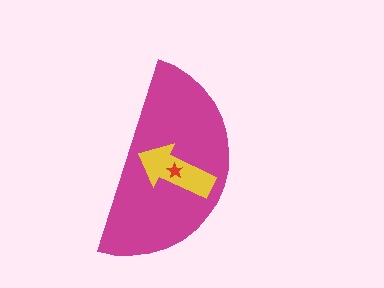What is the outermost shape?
The magenta semicircle.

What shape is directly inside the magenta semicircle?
The yellow arrow.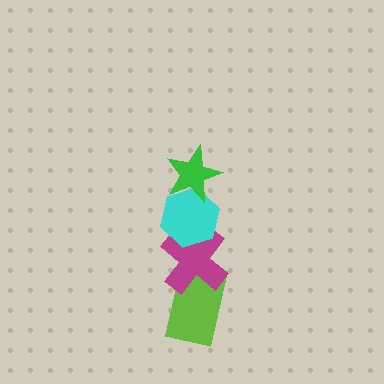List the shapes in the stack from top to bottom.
From top to bottom: the green star, the cyan hexagon, the magenta cross, the lime rectangle.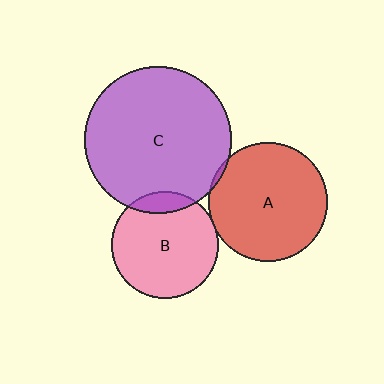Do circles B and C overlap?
Yes.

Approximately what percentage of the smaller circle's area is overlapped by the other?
Approximately 10%.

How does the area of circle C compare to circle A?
Approximately 1.5 times.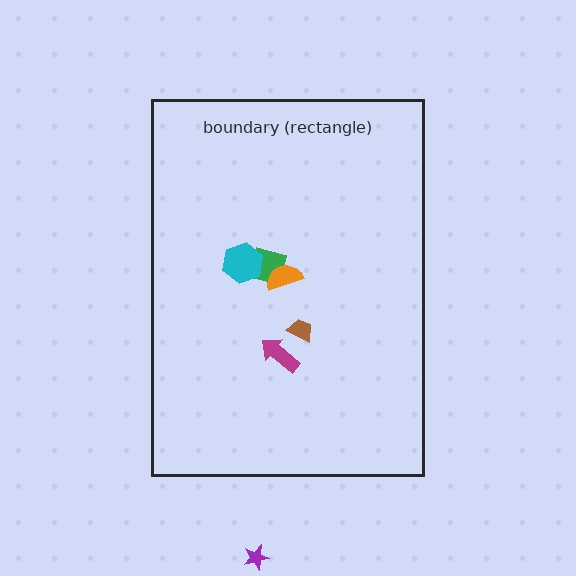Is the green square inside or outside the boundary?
Inside.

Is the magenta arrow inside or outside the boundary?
Inside.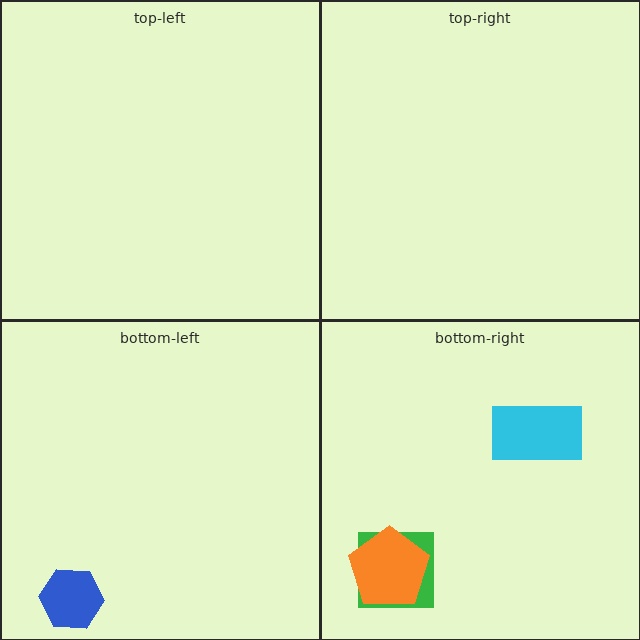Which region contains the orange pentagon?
The bottom-right region.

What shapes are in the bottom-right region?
The green square, the cyan rectangle, the orange pentagon.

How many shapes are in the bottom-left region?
1.